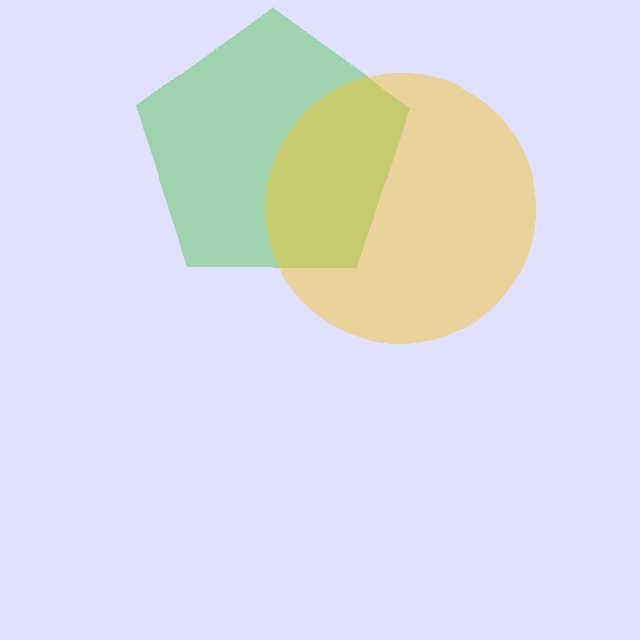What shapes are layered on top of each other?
The layered shapes are: a green pentagon, a yellow circle.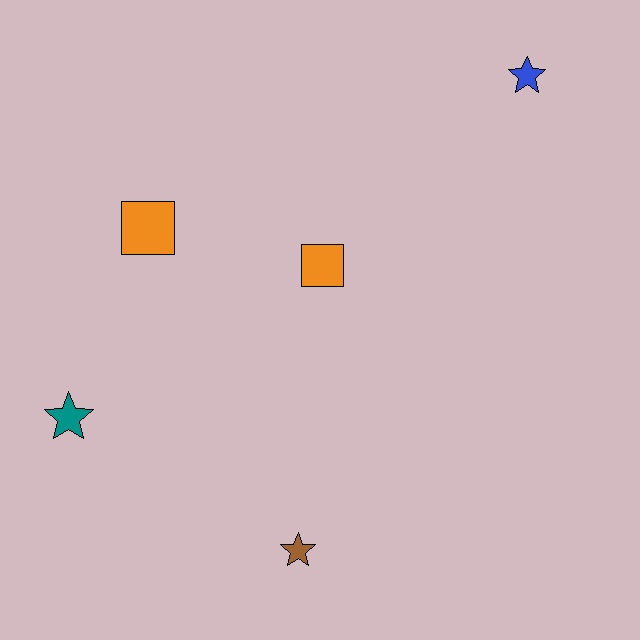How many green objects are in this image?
There are no green objects.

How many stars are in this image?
There are 3 stars.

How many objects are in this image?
There are 5 objects.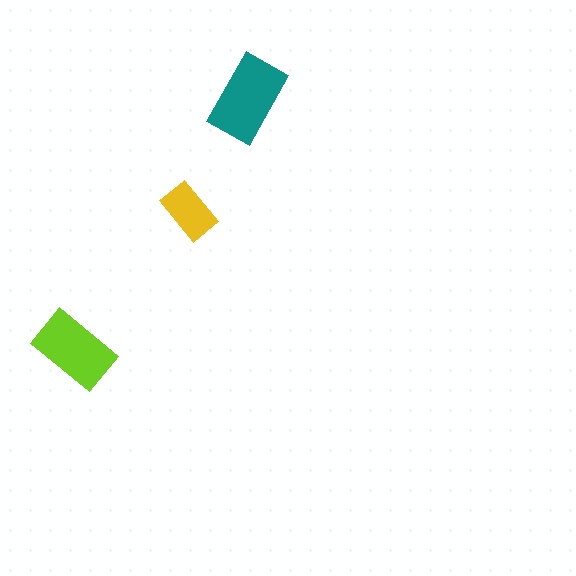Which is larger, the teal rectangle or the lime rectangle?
The teal one.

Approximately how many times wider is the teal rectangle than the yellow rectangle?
About 1.5 times wider.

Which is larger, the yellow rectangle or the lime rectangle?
The lime one.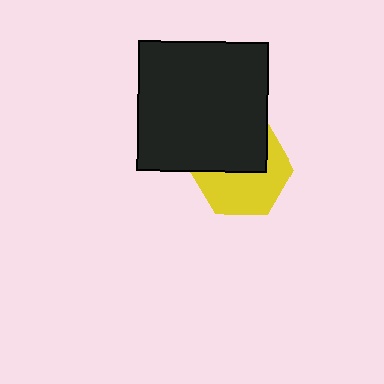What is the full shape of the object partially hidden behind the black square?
The partially hidden object is a yellow hexagon.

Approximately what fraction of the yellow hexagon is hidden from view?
Roughly 45% of the yellow hexagon is hidden behind the black square.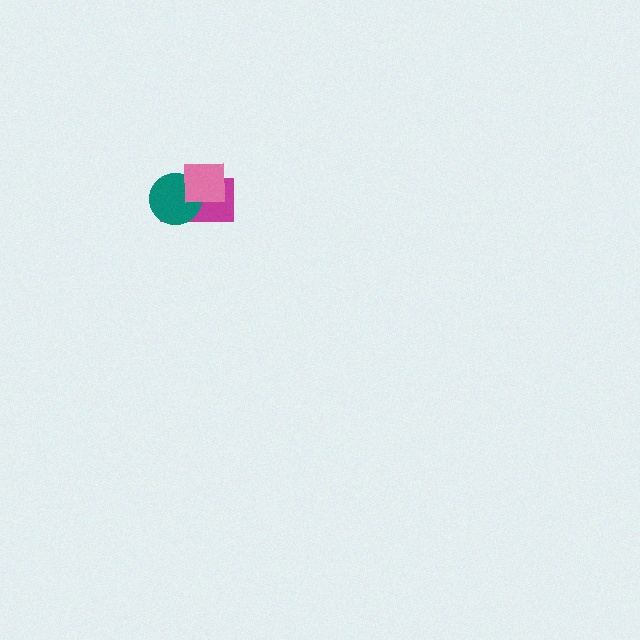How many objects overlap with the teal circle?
2 objects overlap with the teal circle.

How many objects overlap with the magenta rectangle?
2 objects overlap with the magenta rectangle.